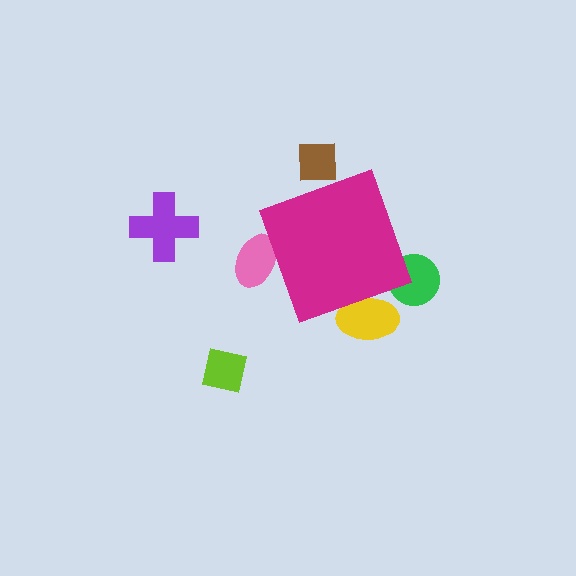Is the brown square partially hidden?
Yes, the brown square is partially hidden behind the magenta diamond.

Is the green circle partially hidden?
Yes, the green circle is partially hidden behind the magenta diamond.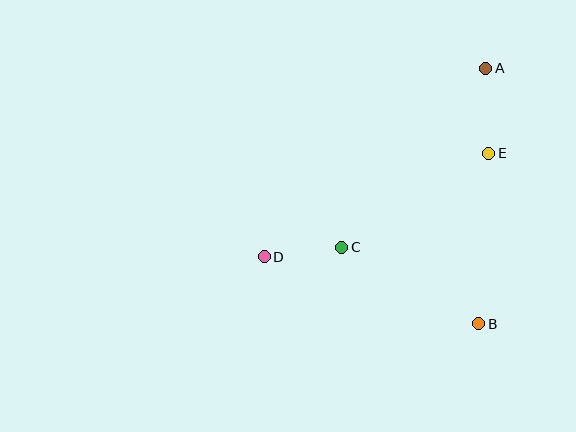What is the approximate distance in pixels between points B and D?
The distance between B and D is approximately 225 pixels.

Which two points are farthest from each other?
Points A and D are farthest from each other.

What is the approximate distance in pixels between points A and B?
The distance between A and B is approximately 255 pixels.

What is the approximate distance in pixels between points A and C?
The distance between A and C is approximately 230 pixels.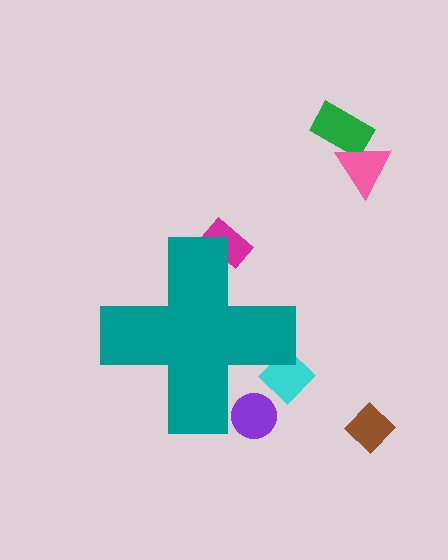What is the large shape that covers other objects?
A teal cross.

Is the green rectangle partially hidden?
No, the green rectangle is fully visible.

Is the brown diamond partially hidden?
No, the brown diamond is fully visible.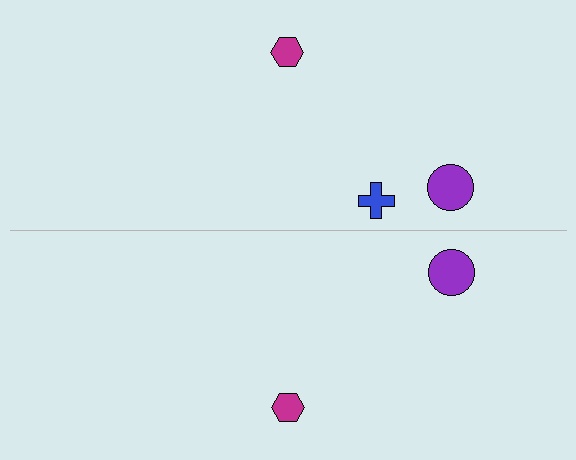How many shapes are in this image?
There are 5 shapes in this image.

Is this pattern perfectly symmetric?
No, the pattern is not perfectly symmetric. A blue cross is missing from the bottom side.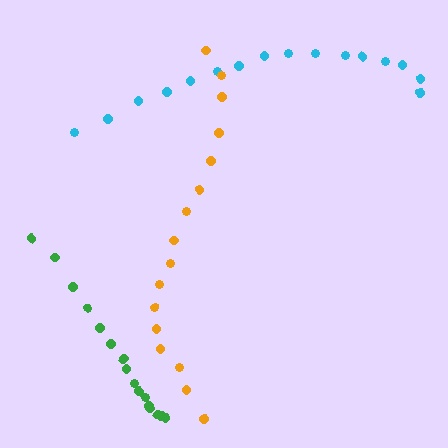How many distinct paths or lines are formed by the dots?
There are 3 distinct paths.